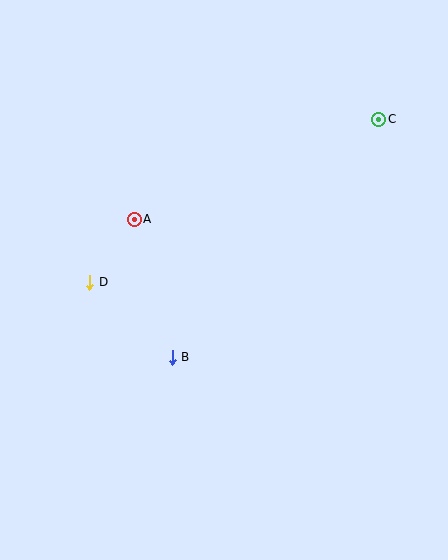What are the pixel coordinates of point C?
Point C is at (379, 119).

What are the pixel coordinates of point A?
Point A is at (134, 219).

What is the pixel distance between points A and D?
The distance between A and D is 77 pixels.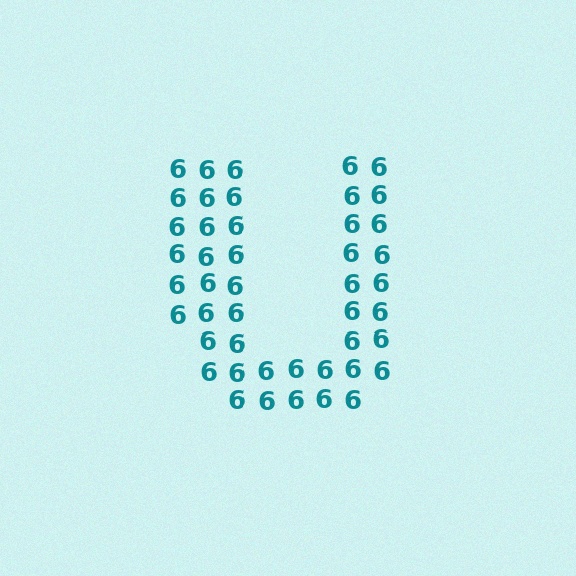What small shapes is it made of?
It is made of small digit 6's.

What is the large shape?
The large shape is the letter U.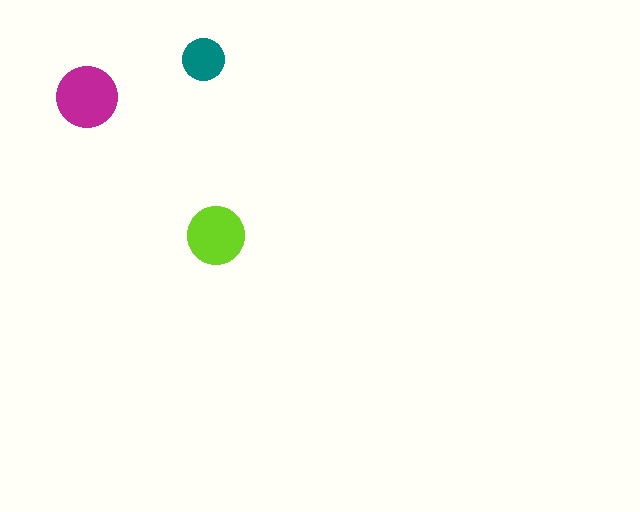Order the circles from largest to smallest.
the magenta one, the lime one, the teal one.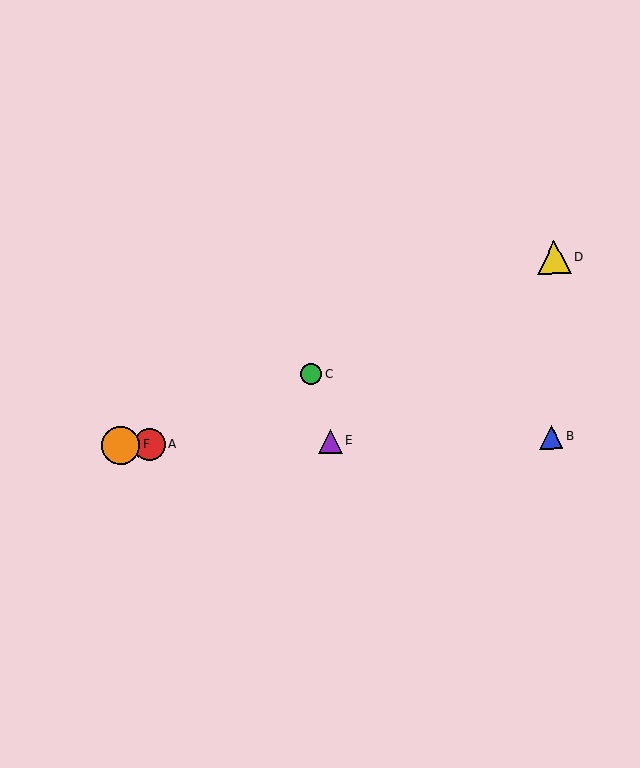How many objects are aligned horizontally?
4 objects (A, B, E, F) are aligned horizontally.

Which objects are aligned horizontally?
Objects A, B, E, F are aligned horizontally.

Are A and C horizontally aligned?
No, A is at y≈445 and C is at y≈374.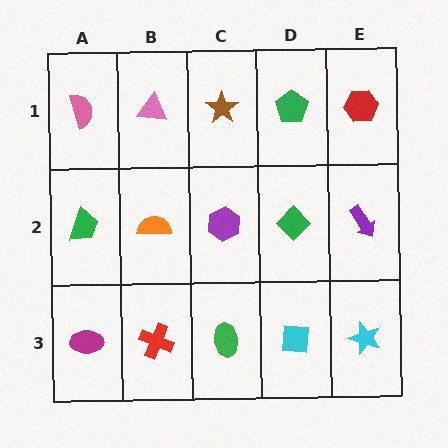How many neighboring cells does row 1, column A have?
2.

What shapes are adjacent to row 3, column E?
A purple arrow (row 2, column E), a cyan square (row 3, column D).